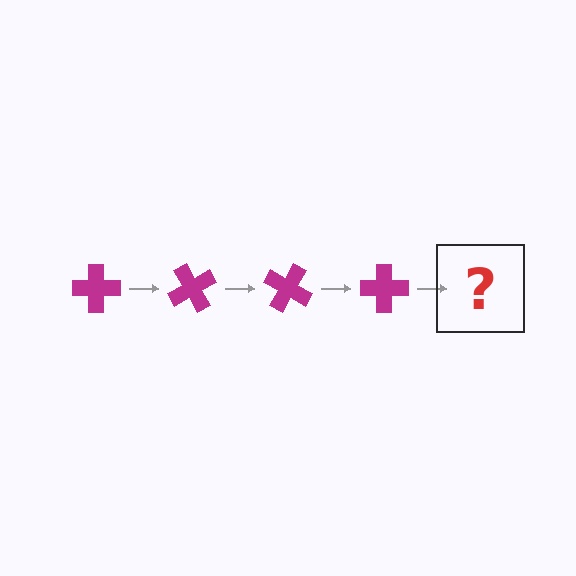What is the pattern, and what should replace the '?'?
The pattern is that the cross rotates 60 degrees each step. The '?' should be a magenta cross rotated 240 degrees.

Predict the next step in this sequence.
The next step is a magenta cross rotated 240 degrees.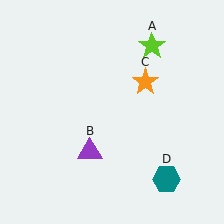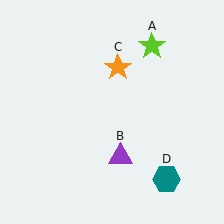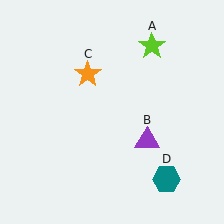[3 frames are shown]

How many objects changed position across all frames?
2 objects changed position: purple triangle (object B), orange star (object C).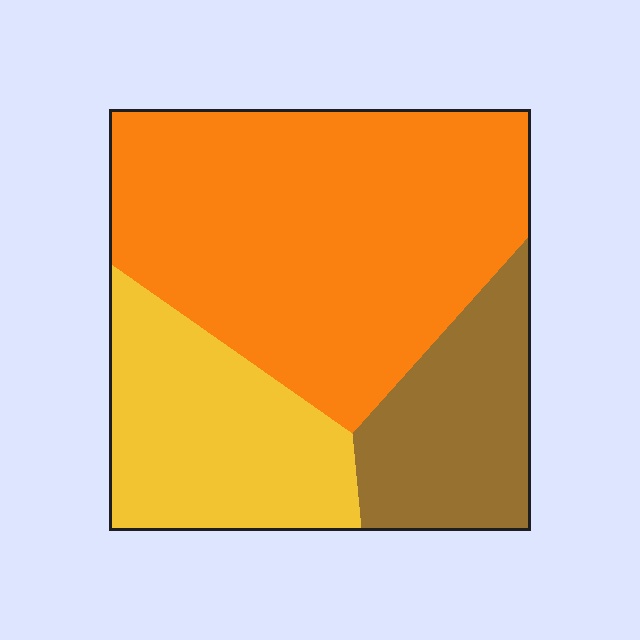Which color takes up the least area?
Brown, at roughly 20%.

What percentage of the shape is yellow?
Yellow takes up about one quarter (1/4) of the shape.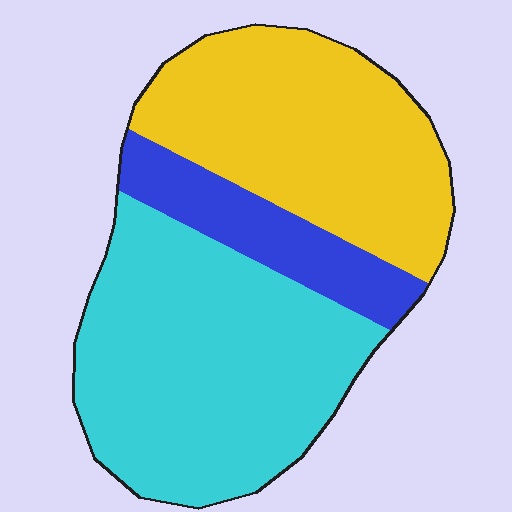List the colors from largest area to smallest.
From largest to smallest: cyan, yellow, blue.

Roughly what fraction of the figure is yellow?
Yellow takes up between a quarter and a half of the figure.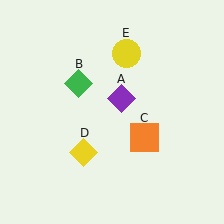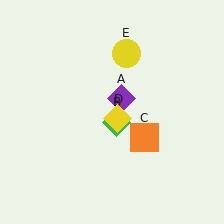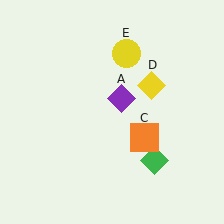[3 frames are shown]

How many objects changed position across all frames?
2 objects changed position: green diamond (object B), yellow diamond (object D).